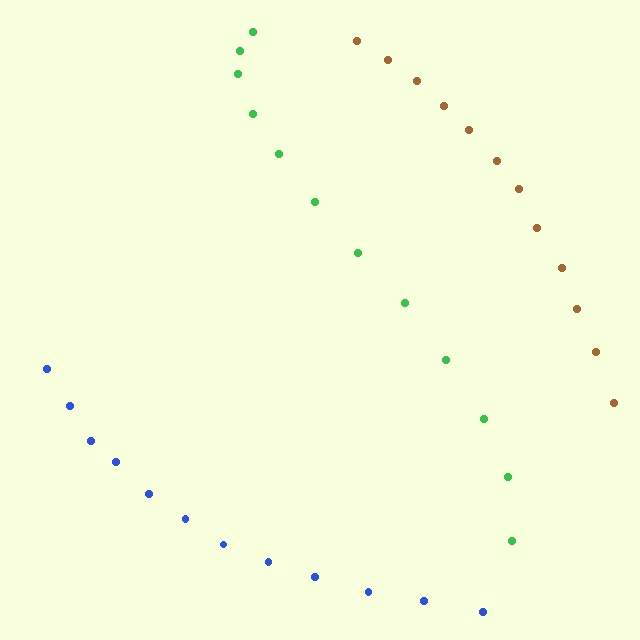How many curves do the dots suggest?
There are 3 distinct paths.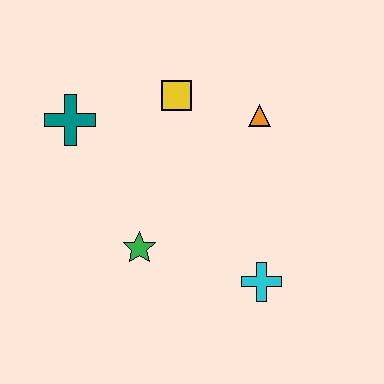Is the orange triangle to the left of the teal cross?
No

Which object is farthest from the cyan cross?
The teal cross is farthest from the cyan cross.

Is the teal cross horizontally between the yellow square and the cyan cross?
No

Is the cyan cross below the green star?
Yes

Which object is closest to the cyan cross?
The green star is closest to the cyan cross.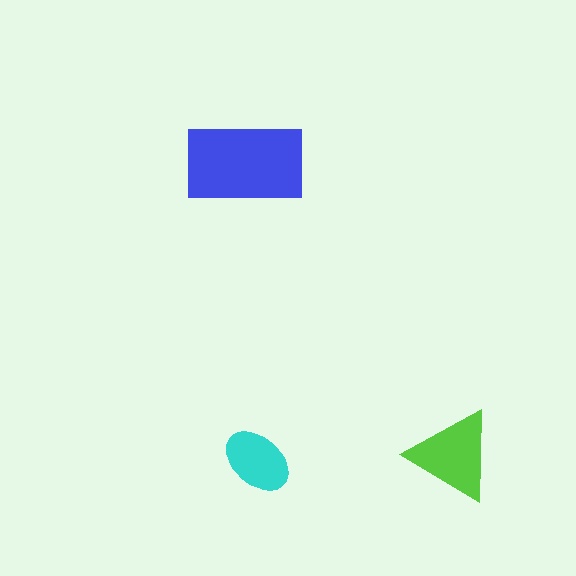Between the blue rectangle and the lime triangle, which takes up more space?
The blue rectangle.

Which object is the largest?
The blue rectangle.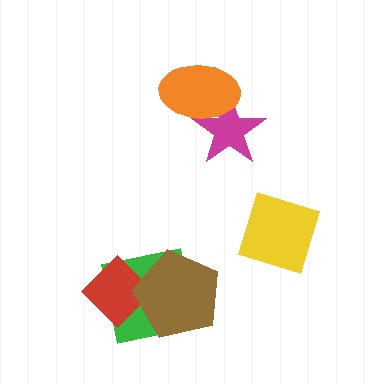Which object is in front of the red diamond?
The brown pentagon is in front of the red diamond.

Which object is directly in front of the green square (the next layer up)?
The red diamond is directly in front of the green square.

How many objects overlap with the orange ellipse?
1 object overlaps with the orange ellipse.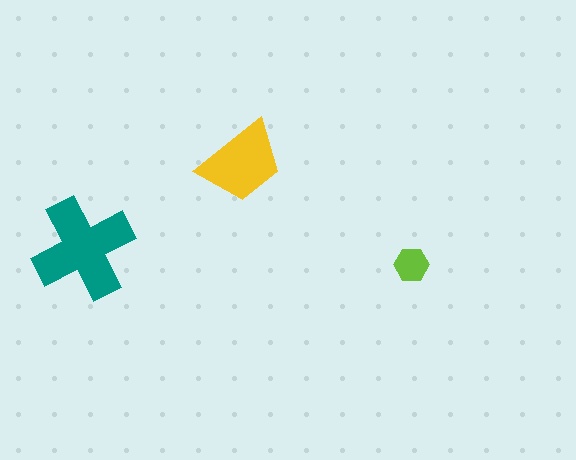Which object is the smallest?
The lime hexagon.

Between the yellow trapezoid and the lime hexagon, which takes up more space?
The yellow trapezoid.